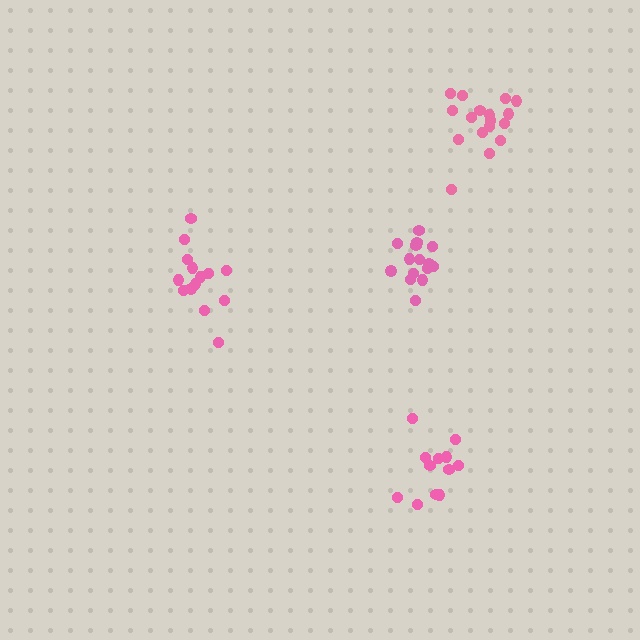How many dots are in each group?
Group 1: 15 dots, Group 2: 17 dots, Group 3: 14 dots, Group 4: 12 dots (58 total).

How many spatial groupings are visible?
There are 4 spatial groupings.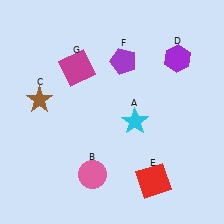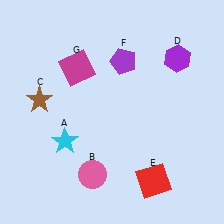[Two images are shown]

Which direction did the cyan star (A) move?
The cyan star (A) moved left.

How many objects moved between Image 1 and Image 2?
1 object moved between the two images.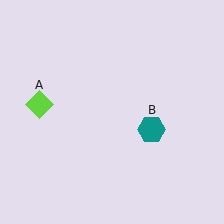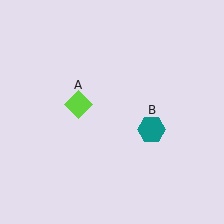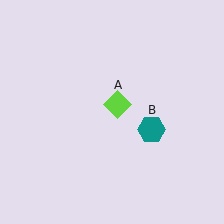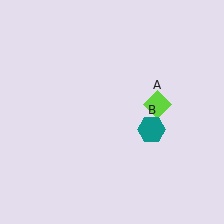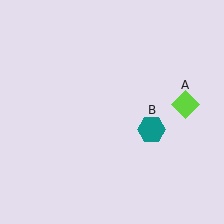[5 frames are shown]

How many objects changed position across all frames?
1 object changed position: lime diamond (object A).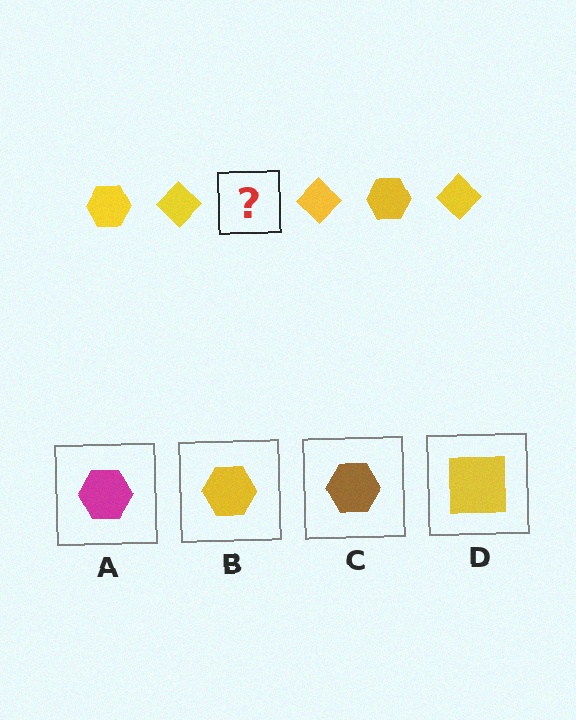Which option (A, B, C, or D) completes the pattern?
B.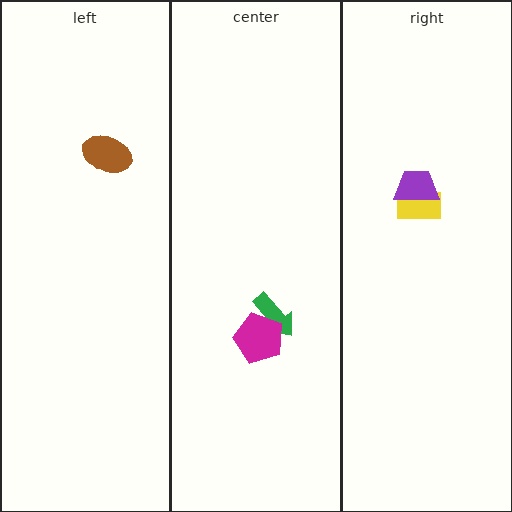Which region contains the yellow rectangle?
The right region.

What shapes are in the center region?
The green arrow, the magenta pentagon.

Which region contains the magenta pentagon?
The center region.